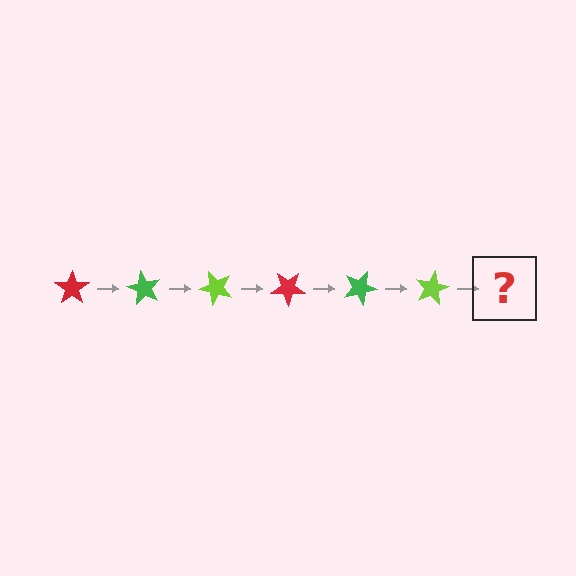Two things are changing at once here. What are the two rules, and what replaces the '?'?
The two rules are that it rotates 60 degrees each step and the color cycles through red, green, and lime. The '?' should be a red star, rotated 360 degrees from the start.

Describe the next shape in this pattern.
It should be a red star, rotated 360 degrees from the start.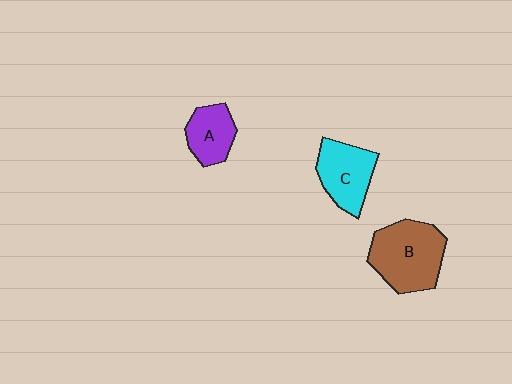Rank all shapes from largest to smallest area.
From largest to smallest: B (brown), C (cyan), A (purple).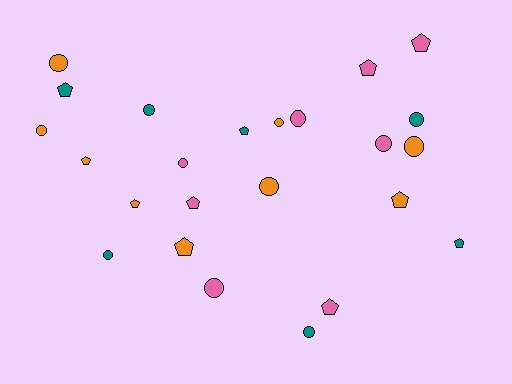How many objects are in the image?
There are 24 objects.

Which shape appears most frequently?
Circle, with 13 objects.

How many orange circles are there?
There are 5 orange circles.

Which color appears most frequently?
Orange, with 9 objects.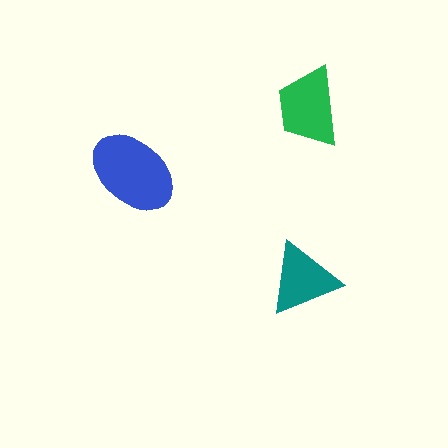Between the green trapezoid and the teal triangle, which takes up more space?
The green trapezoid.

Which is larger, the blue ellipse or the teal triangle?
The blue ellipse.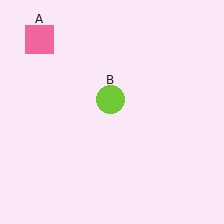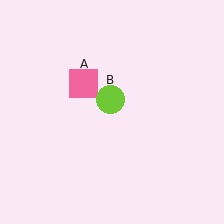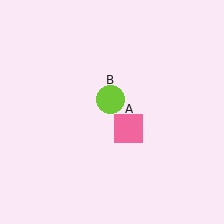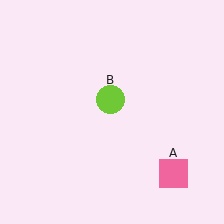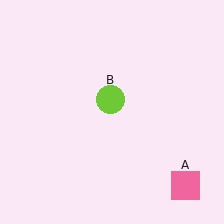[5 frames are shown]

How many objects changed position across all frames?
1 object changed position: pink square (object A).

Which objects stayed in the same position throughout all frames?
Lime circle (object B) remained stationary.